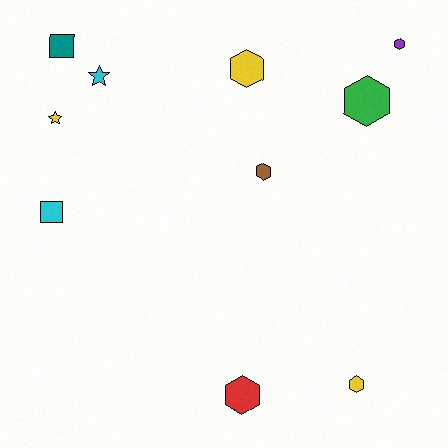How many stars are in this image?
There are 2 stars.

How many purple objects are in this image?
There is 1 purple object.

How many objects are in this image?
There are 10 objects.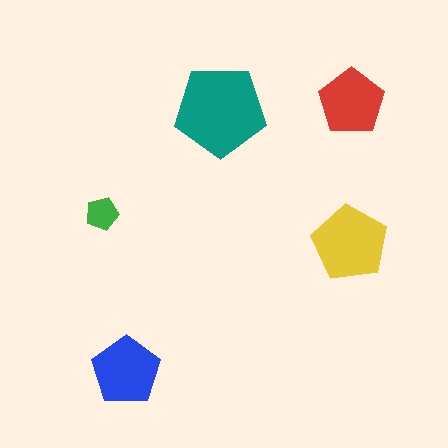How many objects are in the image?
There are 5 objects in the image.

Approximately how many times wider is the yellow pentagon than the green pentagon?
About 2.5 times wider.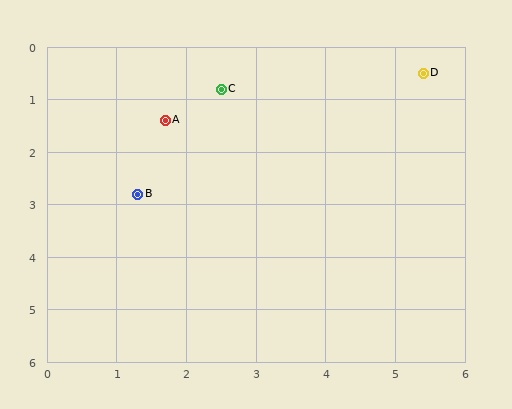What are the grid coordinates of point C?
Point C is at approximately (2.5, 0.8).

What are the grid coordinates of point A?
Point A is at approximately (1.7, 1.4).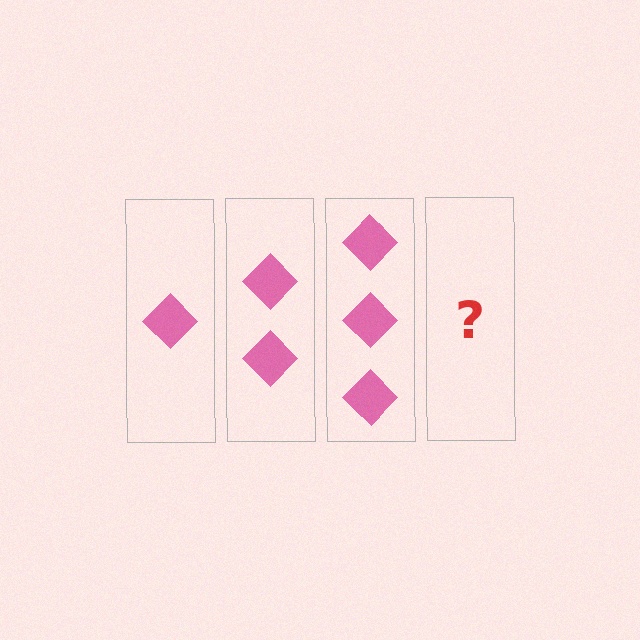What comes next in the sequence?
The next element should be 4 diamonds.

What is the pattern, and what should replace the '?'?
The pattern is that each step adds one more diamond. The '?' should be 4 diamonds.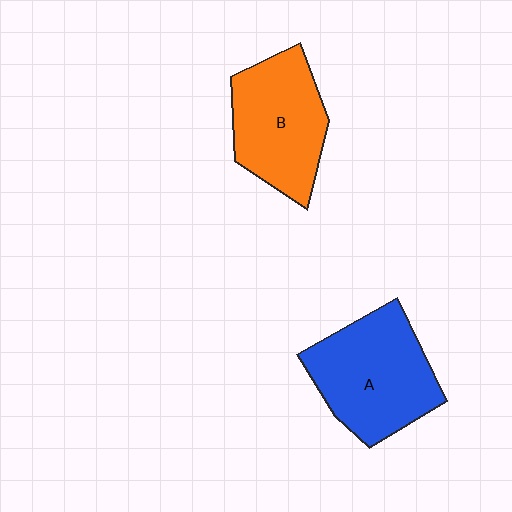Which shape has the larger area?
Shape A (blue).